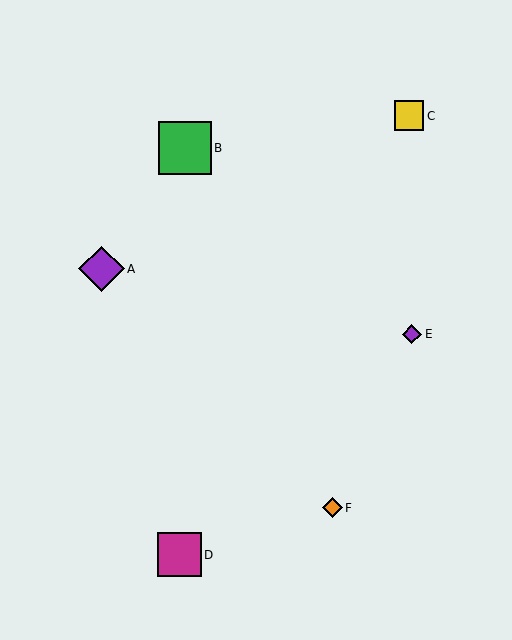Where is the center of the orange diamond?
The center of the orange diamond is at (333, 508).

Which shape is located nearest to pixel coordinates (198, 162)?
The green square (labeled B) at (185, 148) is nearest to that location.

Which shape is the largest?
The green square (labeled B) is the largest.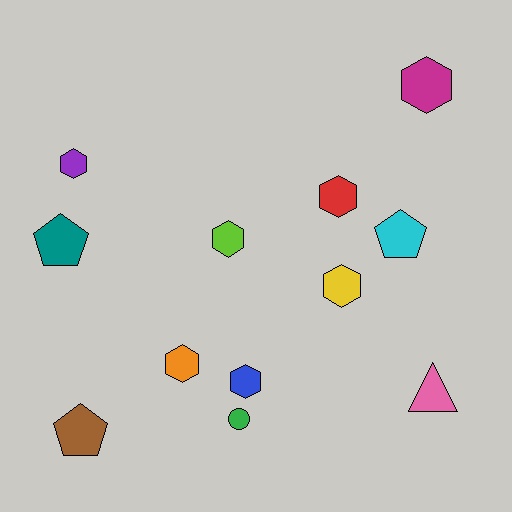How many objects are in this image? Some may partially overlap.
There are 12 objects.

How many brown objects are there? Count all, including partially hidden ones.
There is 1 brown object.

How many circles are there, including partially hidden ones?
There is 1 circle.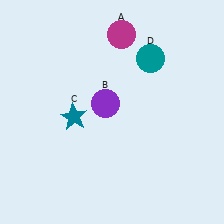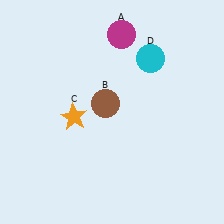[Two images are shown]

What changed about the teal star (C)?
In Image 1, C is teal. In Image 2, it changed to orange.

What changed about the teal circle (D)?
In Image 1, D is teal. In Image 2, it changed to cyan.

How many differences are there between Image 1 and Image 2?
There are 3 differences between the two images.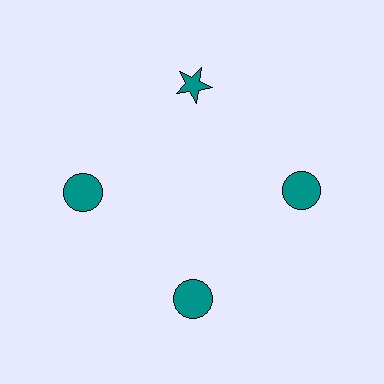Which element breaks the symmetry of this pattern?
The teal star at roughly the 12 o'clock position breaks the symmetry. All other shapes are teal circles.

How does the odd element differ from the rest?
It has a different shape: star instead of circle.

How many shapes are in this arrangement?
There are 4 shapes arranged in a ring pattern.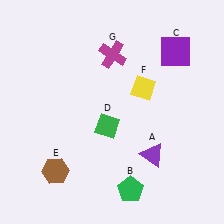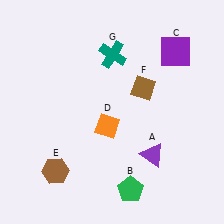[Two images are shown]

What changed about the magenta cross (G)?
In Image 1, G is magenta. In Image 2, it changed to teal.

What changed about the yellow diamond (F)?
In Image 1, F is yellow. In Image 2, it changed to brown.